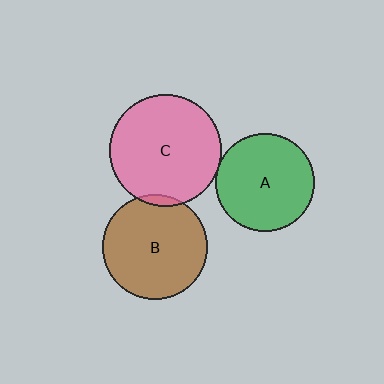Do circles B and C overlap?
Yes.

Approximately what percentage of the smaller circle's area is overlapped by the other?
Approximately 5%.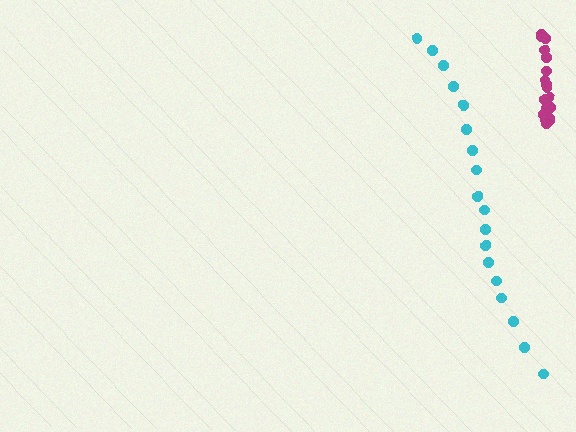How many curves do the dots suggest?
There are 2 distinct paths.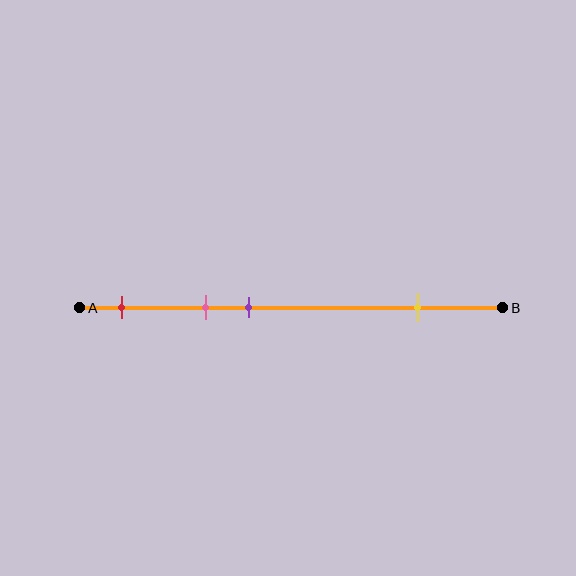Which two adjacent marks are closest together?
The pink and purple marks are the closest adjacent pair.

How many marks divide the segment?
There are 4 marks dividing the segment.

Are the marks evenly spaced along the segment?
No, the marks are not evenly spaced.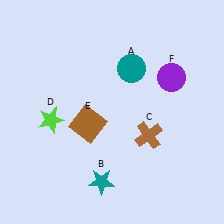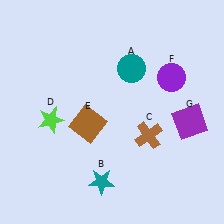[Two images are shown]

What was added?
A purple square (G) was added in Image 2.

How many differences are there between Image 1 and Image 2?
There is 1 difference between the two images.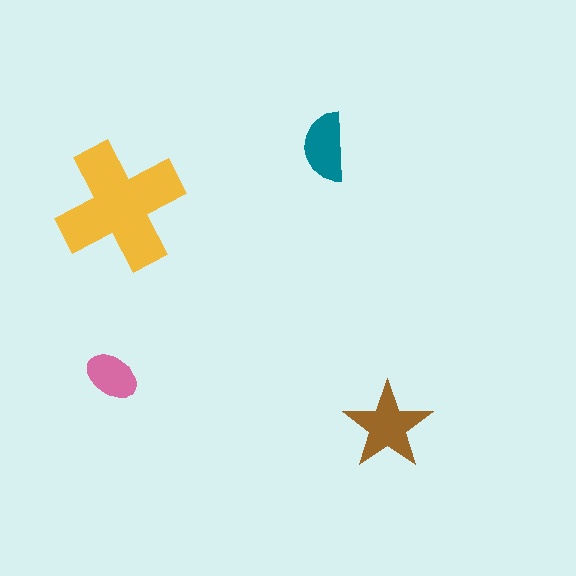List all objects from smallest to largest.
The pink ellipse, the teal semicircle, the brown star, the yellow cross.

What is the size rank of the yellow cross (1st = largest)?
1st.